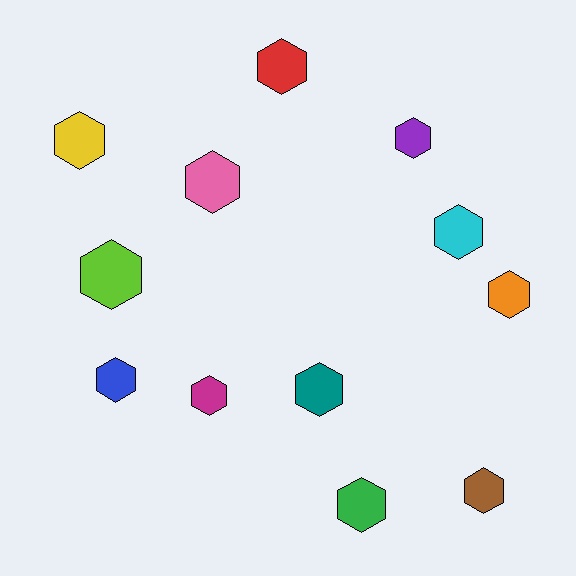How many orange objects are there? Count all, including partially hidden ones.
There is 1 orange object.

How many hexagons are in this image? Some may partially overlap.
There are 12 hexagons.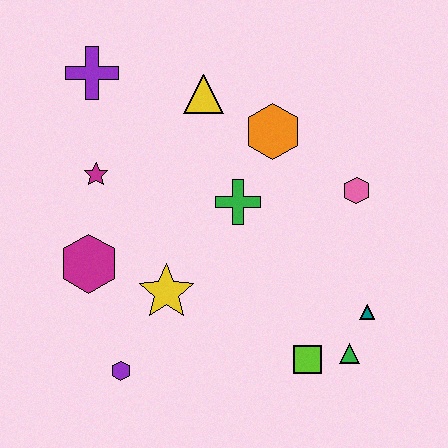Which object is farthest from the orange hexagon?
The purple hexagon is farthest from the orange hexagon.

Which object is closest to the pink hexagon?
The orange hexagon is closest to the pink hexagon.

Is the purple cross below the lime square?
No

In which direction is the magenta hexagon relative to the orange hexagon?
The magenta hexagon is to the left of the orange hexagon.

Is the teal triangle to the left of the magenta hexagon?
No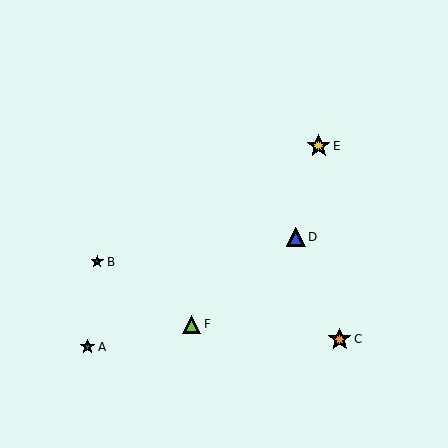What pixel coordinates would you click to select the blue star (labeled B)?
Click at (97, 262) to select the blue star B.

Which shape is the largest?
The yellow star (labeled E) is the largest.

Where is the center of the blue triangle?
The center of the blue triangle is at (296, 237).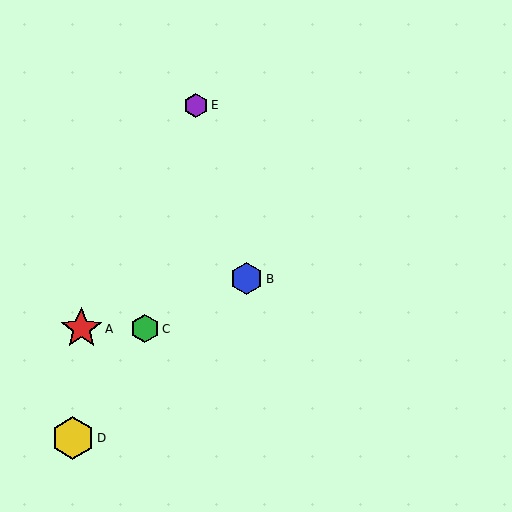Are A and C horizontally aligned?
Yes, both are at y≈329.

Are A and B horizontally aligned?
No, A is at y≈329 and B is at y≈279.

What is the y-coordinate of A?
Object A is at y≈329.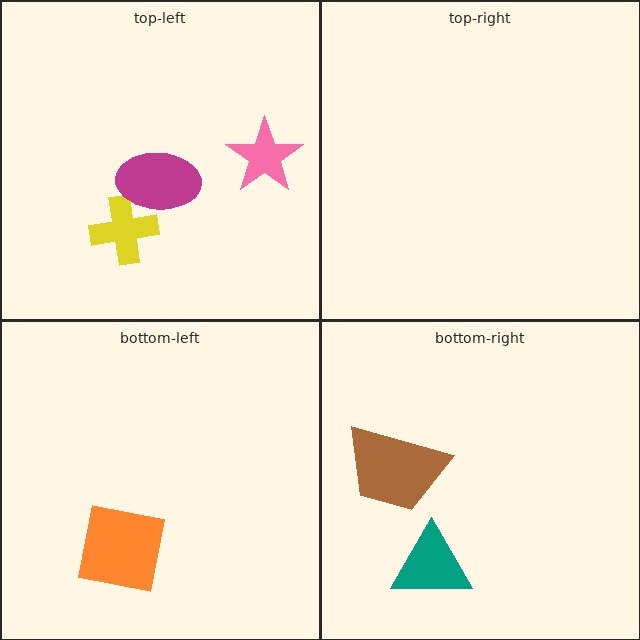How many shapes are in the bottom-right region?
2.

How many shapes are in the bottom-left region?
1.